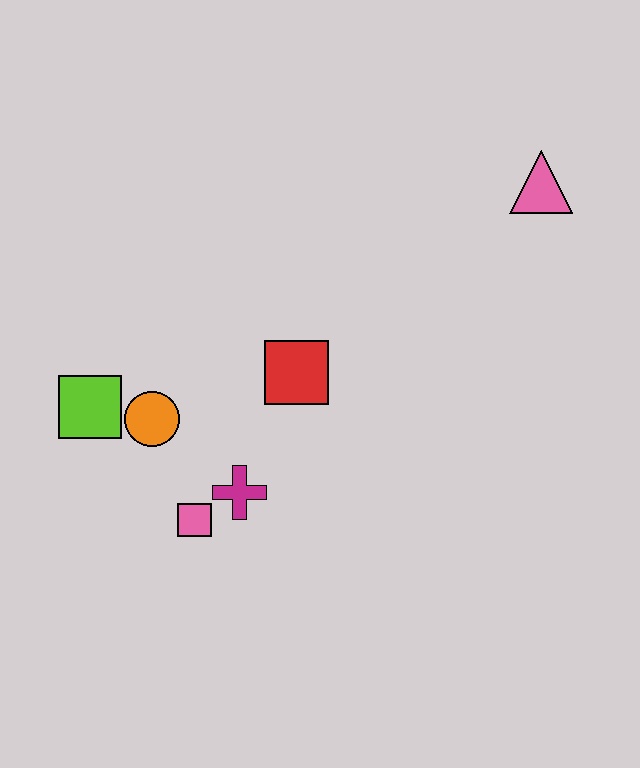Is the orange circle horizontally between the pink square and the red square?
No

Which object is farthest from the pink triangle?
The lime square is farthest from the pink triangle.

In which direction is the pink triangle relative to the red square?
The pink triangle is to the right of the red square.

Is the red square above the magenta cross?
Yes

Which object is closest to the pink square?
The magenta cross is closest to the pink square.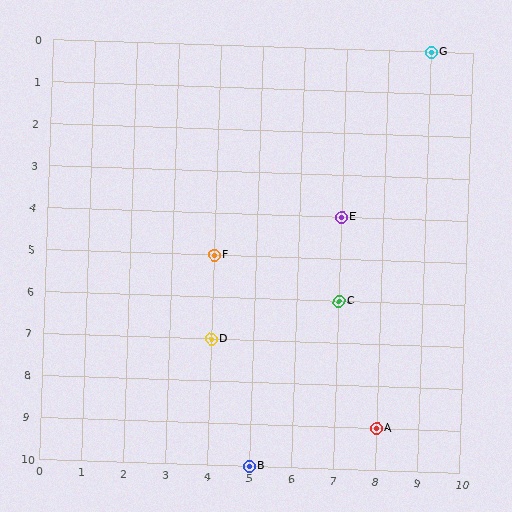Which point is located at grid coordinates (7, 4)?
Point E is at (7, 4).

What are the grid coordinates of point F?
Point F is at grid coordinates (4, 5).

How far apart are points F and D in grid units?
Points F and D are 2 rows apart.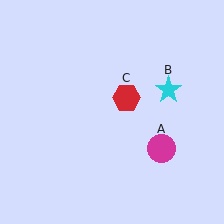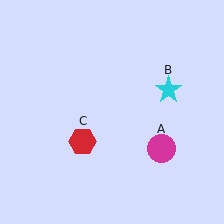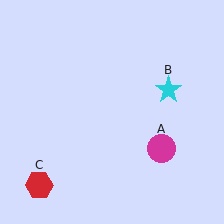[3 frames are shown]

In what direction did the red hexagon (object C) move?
The red hexagon (object C) moved down and to the left.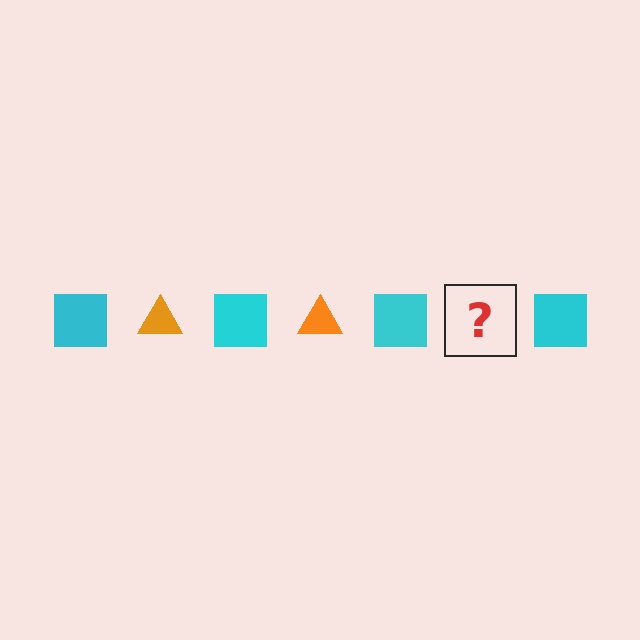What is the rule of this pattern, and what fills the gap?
The rule is that the pattern alternates between cyan square and orange triangle. The gap should be filled with an orange triangle.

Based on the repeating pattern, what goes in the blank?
The blank should be an orange triangle.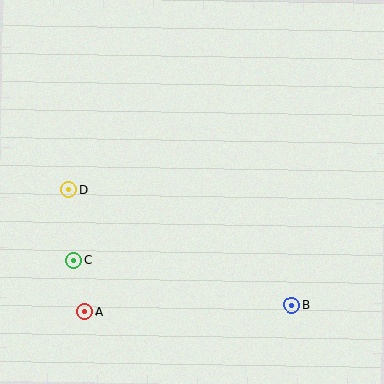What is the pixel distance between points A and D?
The distance between A and D is 123 pixels.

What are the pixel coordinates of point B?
Point B is at (292, 305).